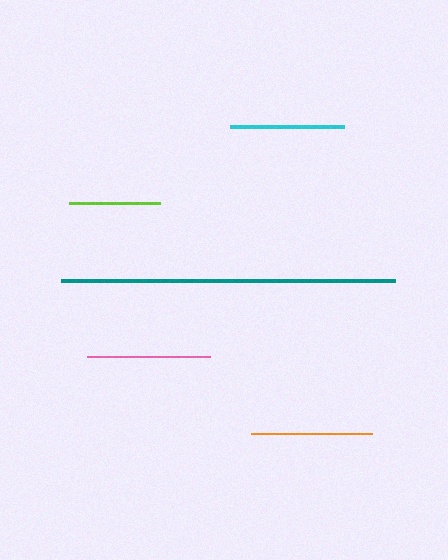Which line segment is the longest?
The teal line is the longest at approximately 334 pixels.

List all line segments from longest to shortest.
From longest to shortest: teal, pink, orange, cyan, lime.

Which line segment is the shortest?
The lime line is the shortest at approximately 91 pixels.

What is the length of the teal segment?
The teal segment is approximately 334 pixels long.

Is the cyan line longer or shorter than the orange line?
The orange line is longer than the cyan line.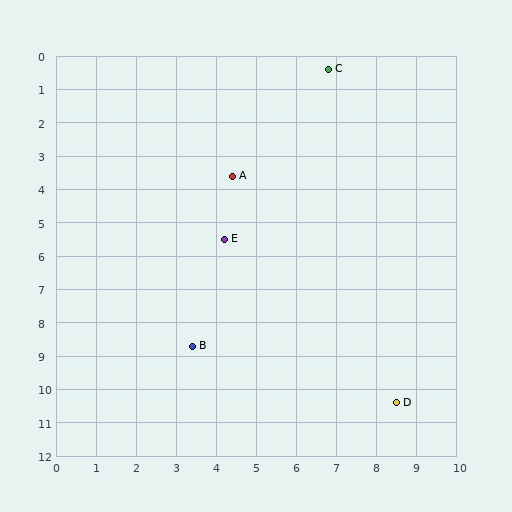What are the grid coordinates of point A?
Point A is at approximately (4.4, 3.6).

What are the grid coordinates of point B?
Point B is at approximately (3.4, 8.7).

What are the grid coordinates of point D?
Point D is at approximately (8.5, 10.4).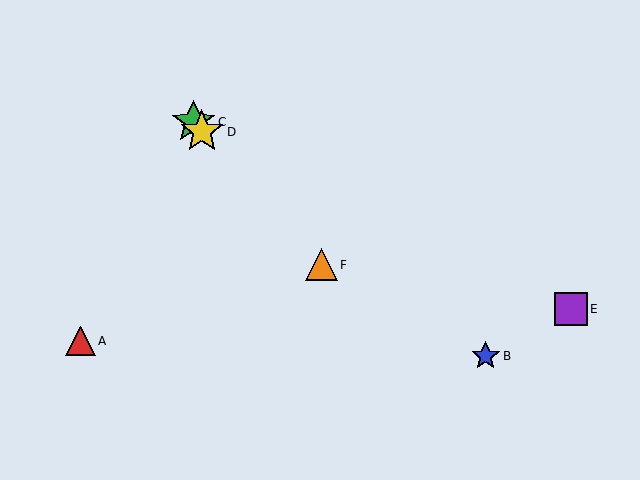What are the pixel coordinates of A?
Object A is at (80, 341).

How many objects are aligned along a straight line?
3 objects (C, D, F) are aligned along a straight line.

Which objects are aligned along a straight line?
Objects C, D, F are aligned along a straight line.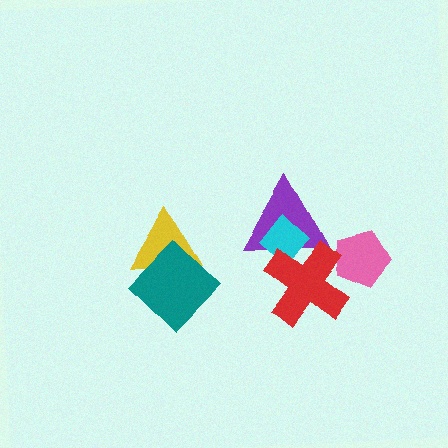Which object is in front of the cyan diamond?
The red cross is in front of the cyan diamond.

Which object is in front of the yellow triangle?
The teal diamond is in front of the yellow triangle.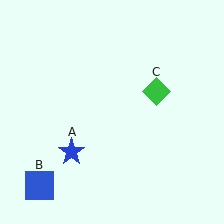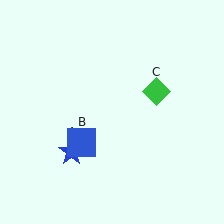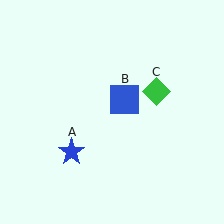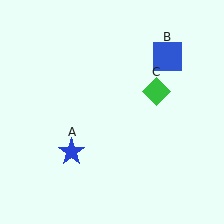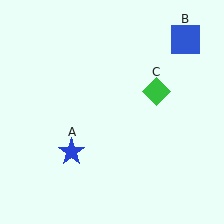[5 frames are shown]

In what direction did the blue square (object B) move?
The blue square (object B) moved up and to the right.